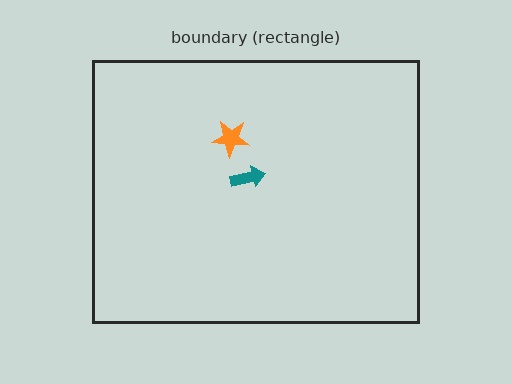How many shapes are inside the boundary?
2 inside, 0 outside.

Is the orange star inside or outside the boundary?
Inside.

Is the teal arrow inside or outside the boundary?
Inside.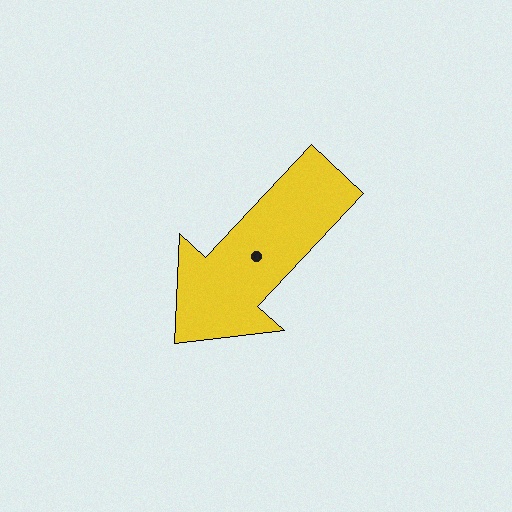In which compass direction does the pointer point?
Southwest.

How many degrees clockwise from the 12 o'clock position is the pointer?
Approximately 223 degrees.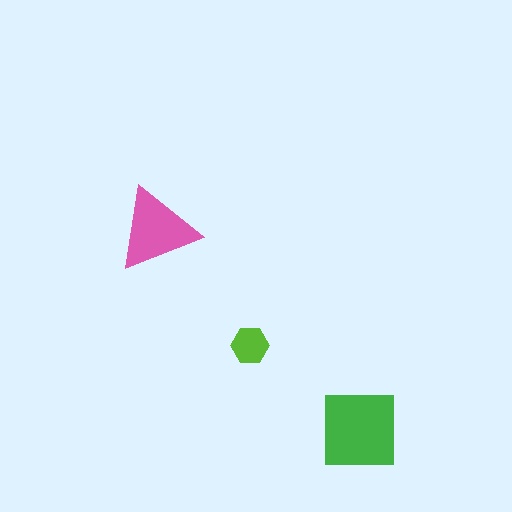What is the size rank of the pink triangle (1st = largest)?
2nd.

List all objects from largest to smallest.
The green square, the pink triangle, the lime hexagon.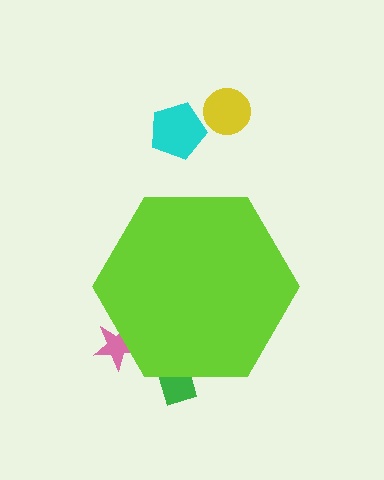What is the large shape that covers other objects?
A lime hexagon.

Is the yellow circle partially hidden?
No, the yellow circle is fully visible.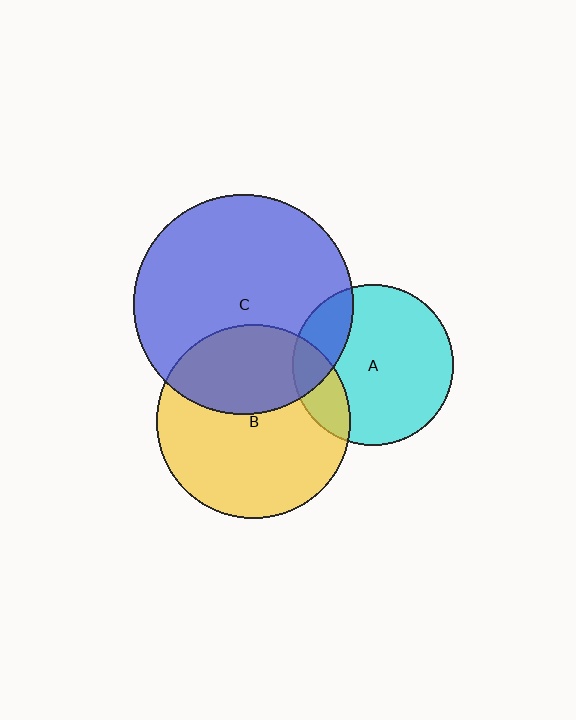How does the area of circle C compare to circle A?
Approximately 1.9 times.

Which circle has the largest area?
Circle C (blue).